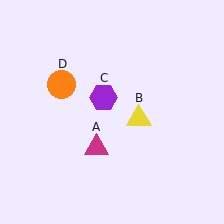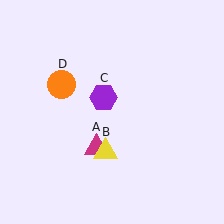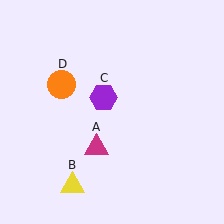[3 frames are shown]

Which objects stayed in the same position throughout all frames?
Magenta triangle (object A) and purple hexagon (object C) and orange circle (object D) remained stationary.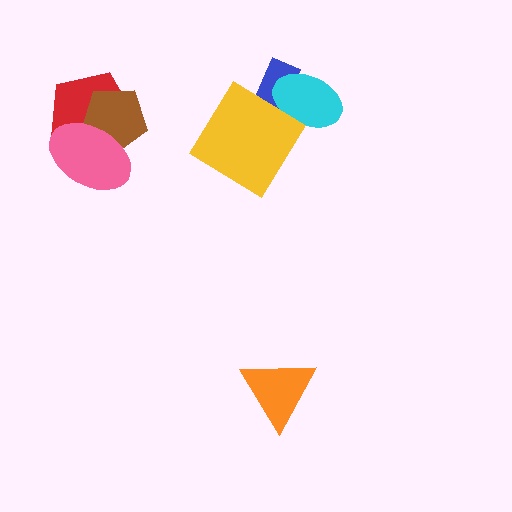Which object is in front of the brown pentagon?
The pink ellipse is in front of the brown pentagon.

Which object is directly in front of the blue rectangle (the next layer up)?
The cyan ellipse is directly in front of the blue rectangle.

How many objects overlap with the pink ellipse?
2 objects overlap with the pink ellipse.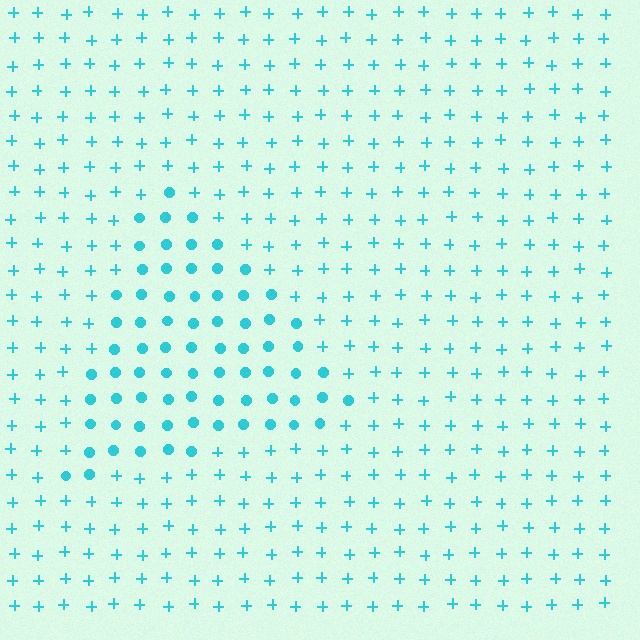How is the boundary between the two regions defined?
The boundary is defined by a change in element shape: circles inside vs. plus signs outside. All elements share the same color and spacing.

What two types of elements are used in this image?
The image uses circles inside the triangle region and plus signs outside it.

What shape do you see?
I see a triangle.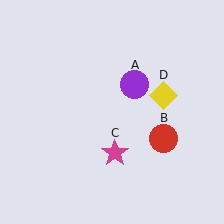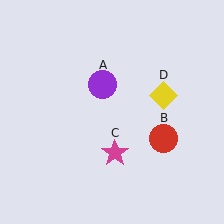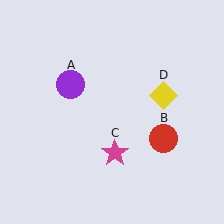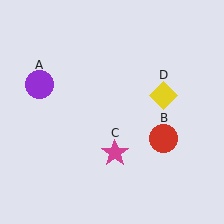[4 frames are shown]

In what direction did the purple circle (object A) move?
The purple circle (object A) moved left.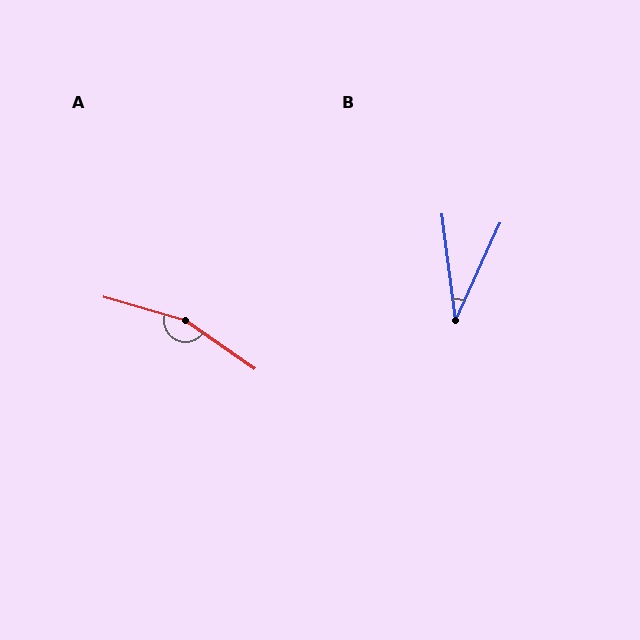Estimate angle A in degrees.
Approximately 161 degrees.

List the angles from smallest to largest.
B (31°), A (161°).